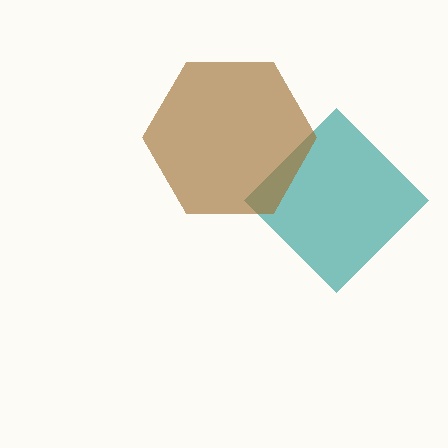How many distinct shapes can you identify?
There are 2 distinct shapes: a teal diamond, a brown hexagon.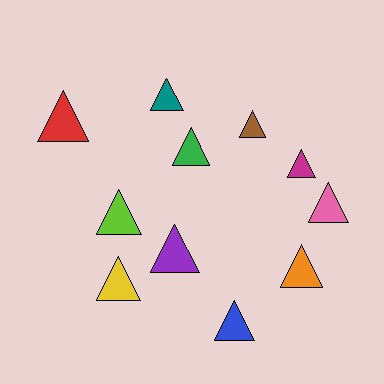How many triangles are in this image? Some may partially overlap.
There are 11 triangles.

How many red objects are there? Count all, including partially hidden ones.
There is 1 red object.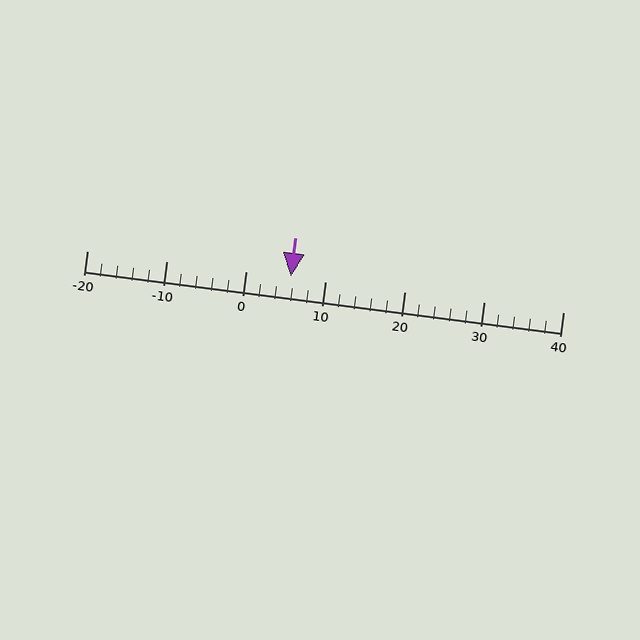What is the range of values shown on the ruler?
The ruler shows values from -20 to 40.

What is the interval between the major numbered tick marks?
The major tick marks are spaced 10 units apart.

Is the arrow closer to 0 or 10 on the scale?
The arrow is closer to 10.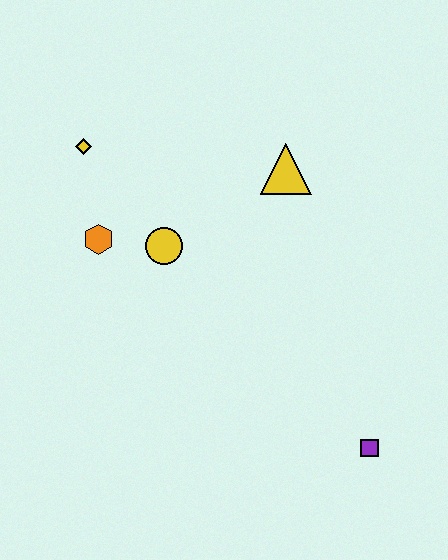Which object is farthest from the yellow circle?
The purple square is farthest from the yellow circle.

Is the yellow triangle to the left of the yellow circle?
No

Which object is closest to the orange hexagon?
The yellow circle is closest to the orange hexagon.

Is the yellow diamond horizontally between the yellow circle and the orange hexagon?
No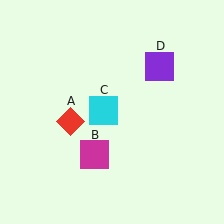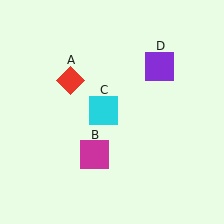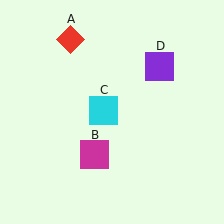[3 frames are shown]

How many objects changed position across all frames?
1 object changed position: red diamond (object A).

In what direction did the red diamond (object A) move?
The red diamond (object A) moved up.